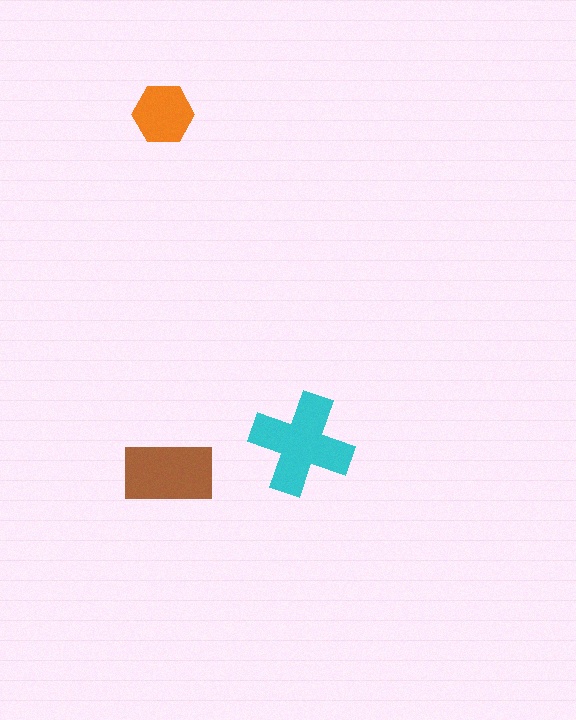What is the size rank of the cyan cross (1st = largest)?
1st.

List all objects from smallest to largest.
The orange hexagon, the brown rectangle, the cyan cross.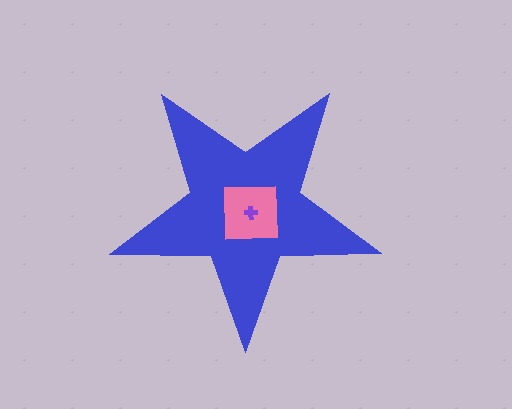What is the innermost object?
The purple cross.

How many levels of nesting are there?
3.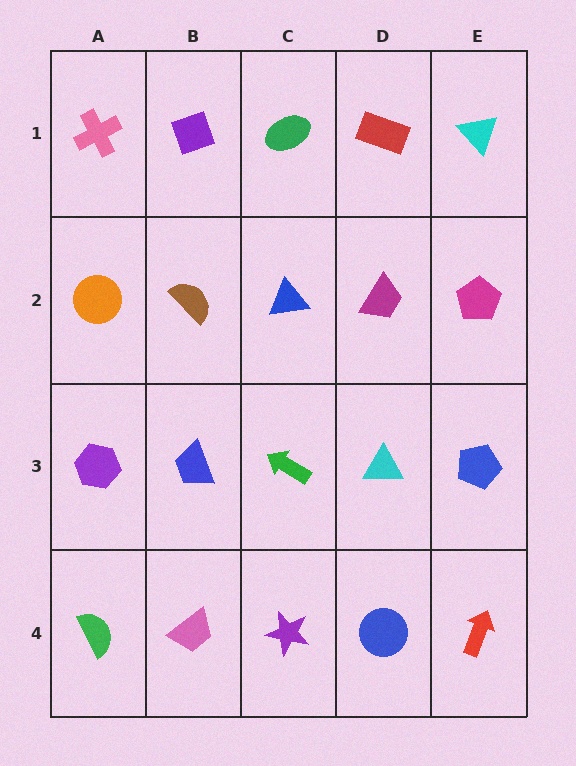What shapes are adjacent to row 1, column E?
A magenta pentagon (row 2, column E), a red rectangle (row 1, column D).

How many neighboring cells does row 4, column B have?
3.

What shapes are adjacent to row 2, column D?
A red rectangle (row 1, column D), a cyan triangle (row 3, column D), a blue triangle (row 2, column C), a magenta pentagon (row 2, column E).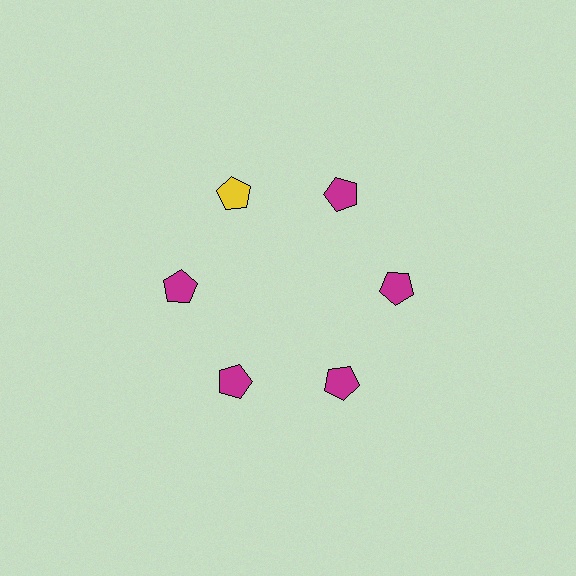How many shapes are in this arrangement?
There are 6 shapes arranged in a ring pattern.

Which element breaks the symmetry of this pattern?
The yellow pentagon at roughly the 11 o'clock position breaks the symmetry. All other shapes are magenta pentagons.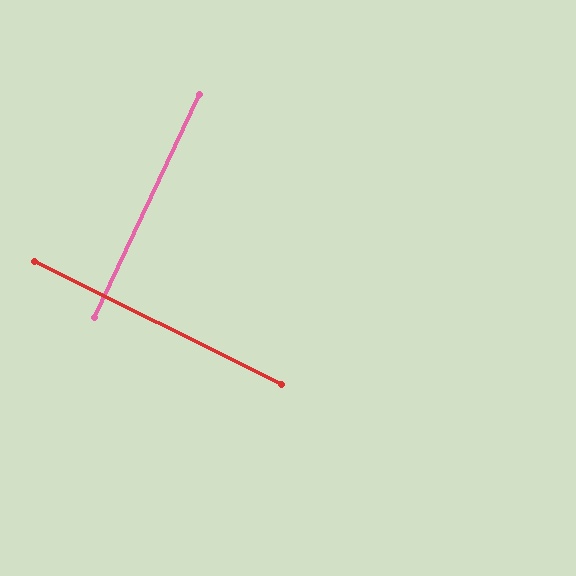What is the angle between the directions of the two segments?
Approximately 89 degrees.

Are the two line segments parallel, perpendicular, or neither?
Perpendicular — they meet at approximately 89°.